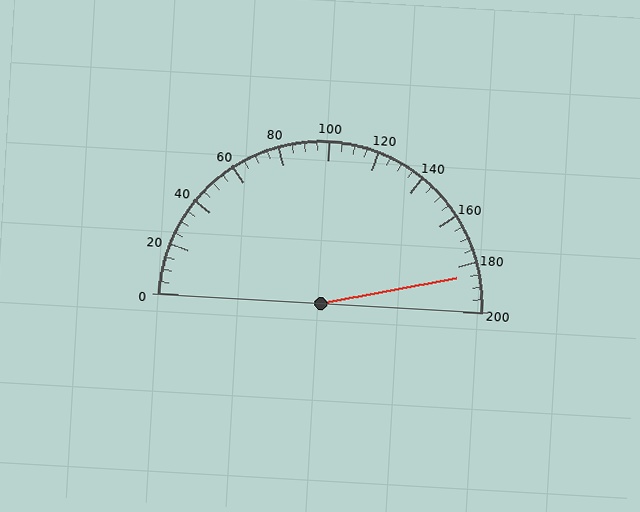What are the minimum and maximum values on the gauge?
The gauge ranges from 0 to 200.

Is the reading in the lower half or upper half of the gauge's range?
The reading is in the upper half of the range (0 to 200).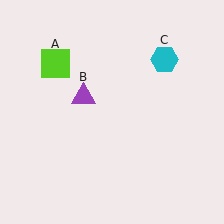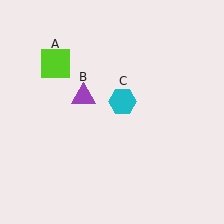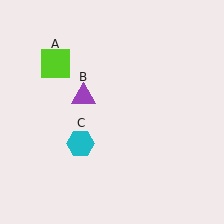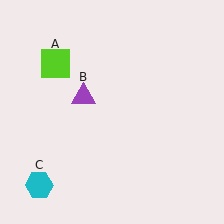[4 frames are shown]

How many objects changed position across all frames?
1 object changed position: cyan hexagon (object C).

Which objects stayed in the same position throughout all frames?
Lime square (object A) and purple triangle (object B) remained stationary.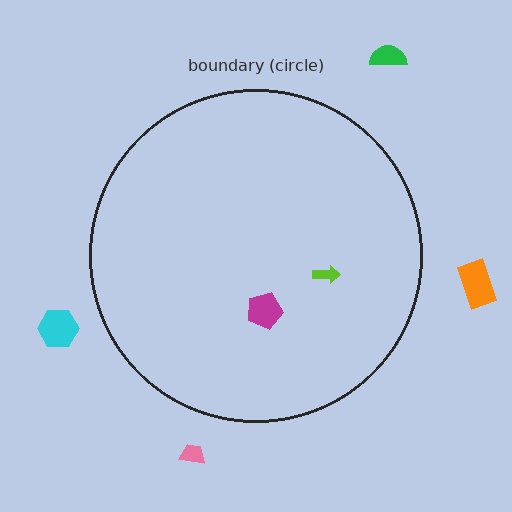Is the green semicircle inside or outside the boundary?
Outside.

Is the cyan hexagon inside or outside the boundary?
Outside.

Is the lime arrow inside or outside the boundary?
Inside.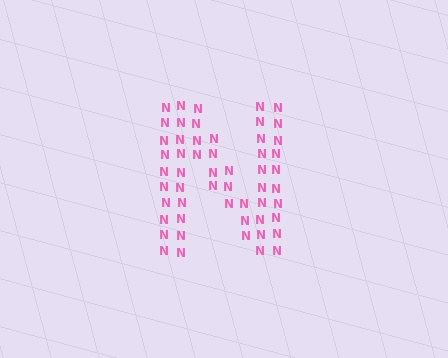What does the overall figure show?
The overall figure shows the letter N.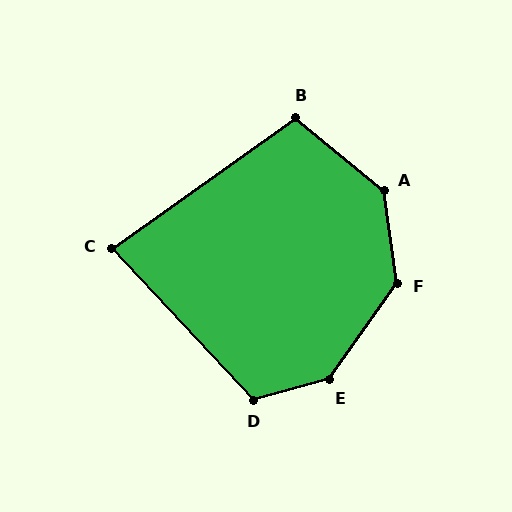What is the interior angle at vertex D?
Approximately 118 degrees (obtuse).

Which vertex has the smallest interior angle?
C, at approximately 83 degrees.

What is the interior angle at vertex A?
Approximately 138 degrees (obtuse).